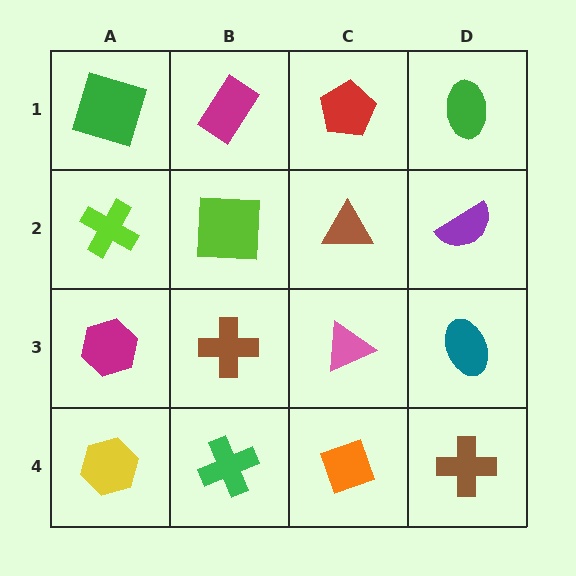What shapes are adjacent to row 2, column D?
A green ellipse (row 1, column D), a teal ellipse (row 3, column D), a brown triangle (row 2, column C).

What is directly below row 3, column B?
A green cross.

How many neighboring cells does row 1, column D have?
2.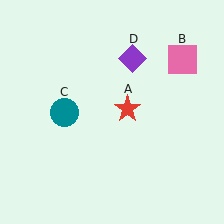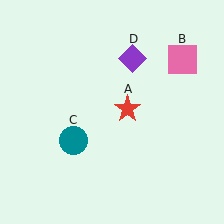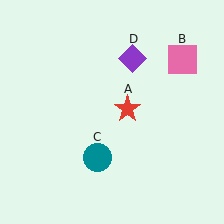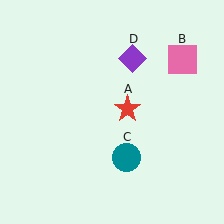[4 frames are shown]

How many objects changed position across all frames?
1 object changed position: teal circle (object C).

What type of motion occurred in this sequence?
The teal circle (object C) rotated counterclockwise around the center of the scene.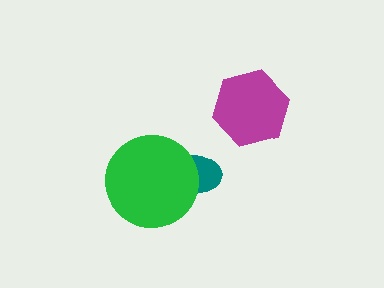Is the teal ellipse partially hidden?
Yes, it is partially covered by another shape.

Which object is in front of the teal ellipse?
The green circle is in front of the teal ellipse.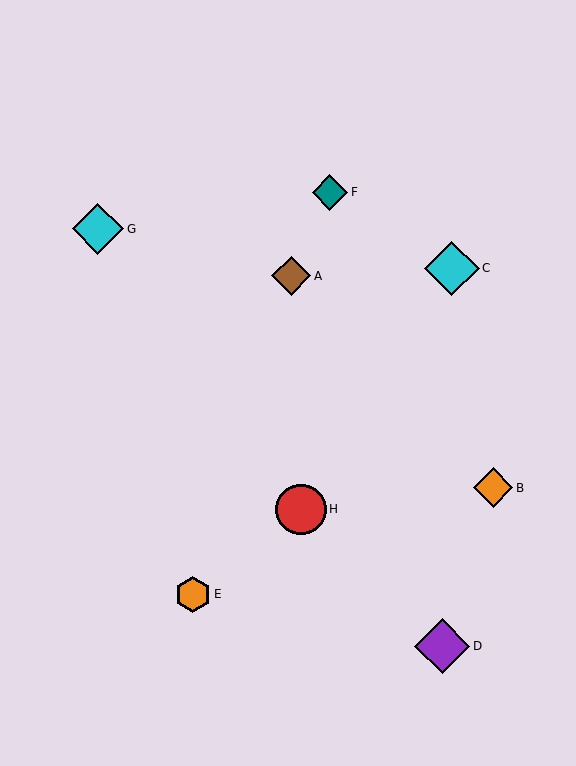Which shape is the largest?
The purple diamond (labeled D) is the largest.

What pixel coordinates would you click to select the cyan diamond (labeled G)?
Click at (98, 229) to select the cyan diamond G.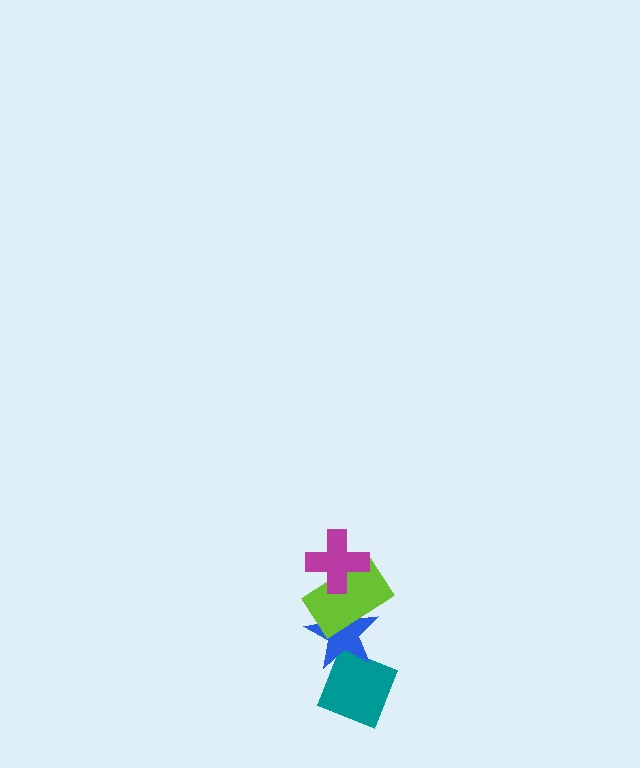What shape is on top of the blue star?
The lime rectangle is on top of the blue star.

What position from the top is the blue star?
The blue star is 3rd from the top.